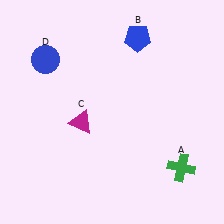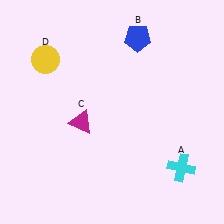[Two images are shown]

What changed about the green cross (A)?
In Image 1, A is green. In Image 2, it changed to cyan.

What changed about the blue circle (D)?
In Image 1, D is blue. In Image 2, it changed to yellow.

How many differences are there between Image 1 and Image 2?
There are 2 differences between the two images.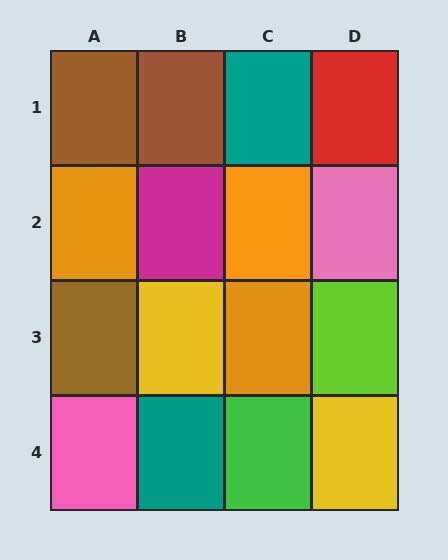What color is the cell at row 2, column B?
Magenta.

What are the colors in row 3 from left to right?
Brown, yellow, orange, lime.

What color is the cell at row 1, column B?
Brown.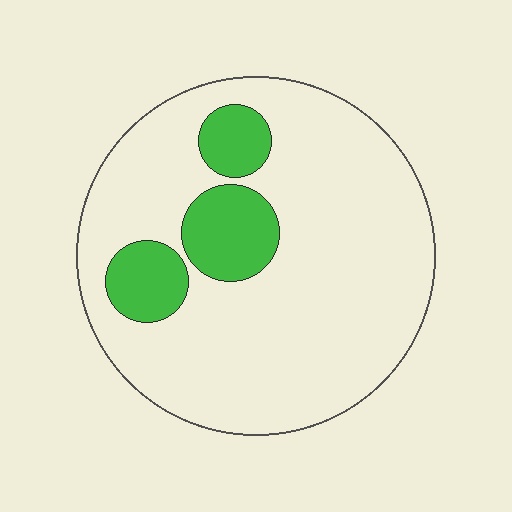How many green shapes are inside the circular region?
3.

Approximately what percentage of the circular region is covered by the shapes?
Approximately 15%.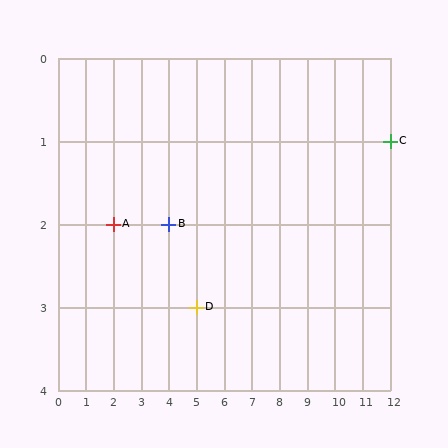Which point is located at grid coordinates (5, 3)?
Point D is at (5, 3).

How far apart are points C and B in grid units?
Points C and B are 8 columns and 1 row apart (about 8.1 grid units diagonally).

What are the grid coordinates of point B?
Point B is at grid coordinates (4, 2).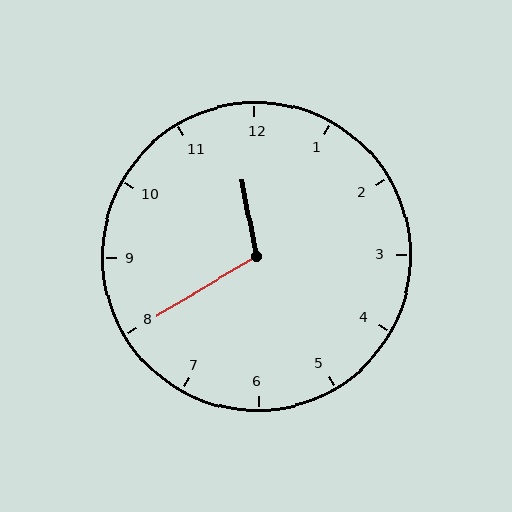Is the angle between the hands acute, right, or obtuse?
It is obtuse.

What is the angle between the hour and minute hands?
Approximately 110 degrees.